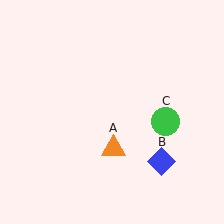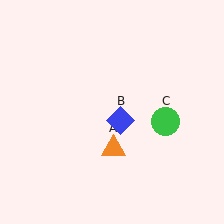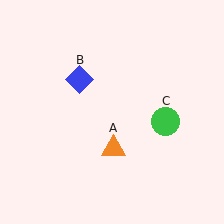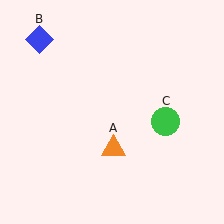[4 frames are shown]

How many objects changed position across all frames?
1 object changed position: blue diamond (object B).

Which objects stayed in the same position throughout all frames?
Orange triangle (object A) and green circle (object C) remained stationary.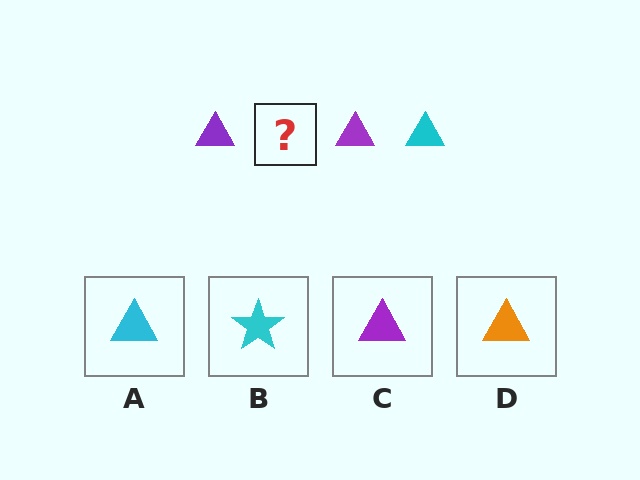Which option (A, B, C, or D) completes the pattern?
A.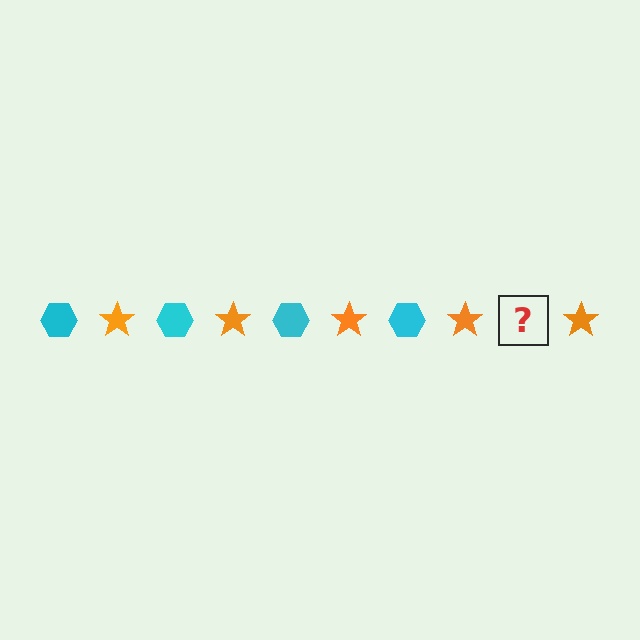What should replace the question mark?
The question mark should be replaced with a cyan hexagon.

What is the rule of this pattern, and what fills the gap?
The rule is that the pattern alternates between cyan hexagon and orange star. The gap should be filled with a cyan hexagon.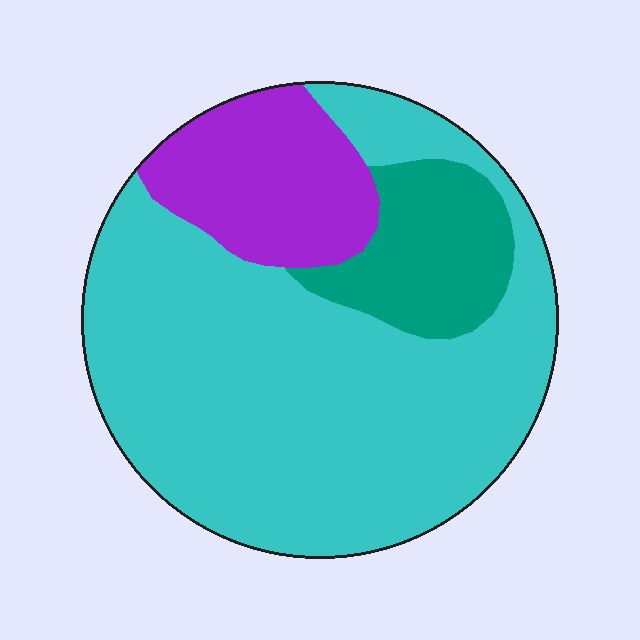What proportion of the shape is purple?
Purple takes up about one sixth (1/6) of the shape.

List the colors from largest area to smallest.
From largest to smallest: cyan, purple, teal.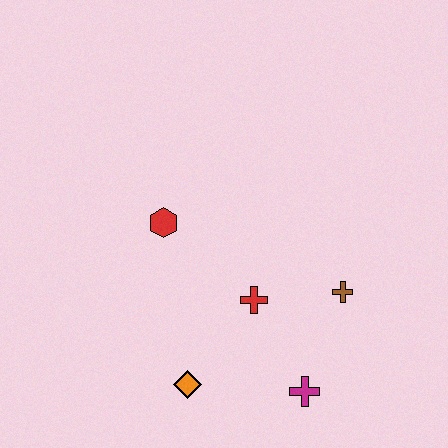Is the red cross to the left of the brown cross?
Yes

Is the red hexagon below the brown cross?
No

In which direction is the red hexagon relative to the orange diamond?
The red hexagon is above the orange diamond.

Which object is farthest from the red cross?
The red hexagon is farthest from the red cross.